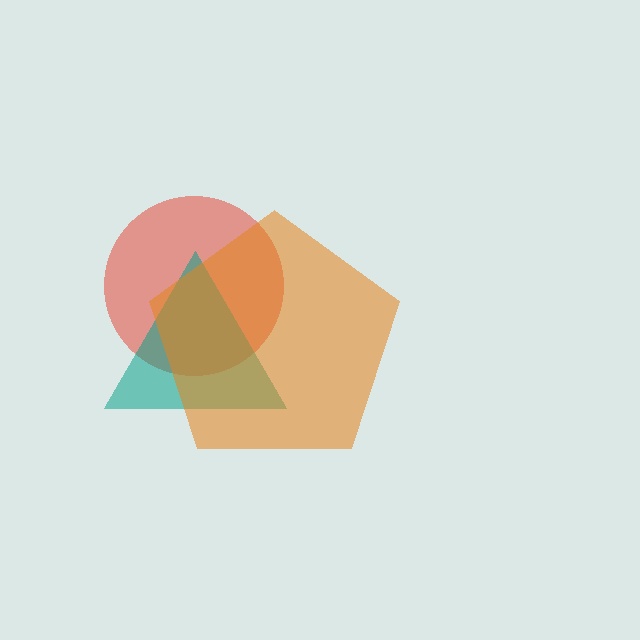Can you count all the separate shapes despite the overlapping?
Yes, there are 3 separate shapes.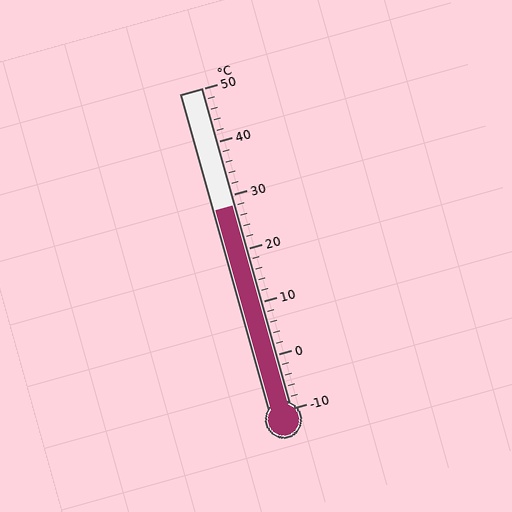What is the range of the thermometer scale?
The thermometer scale ranges from -10°C to 50°C.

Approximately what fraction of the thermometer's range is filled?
The thermometer is filled to approximately 65% of its range.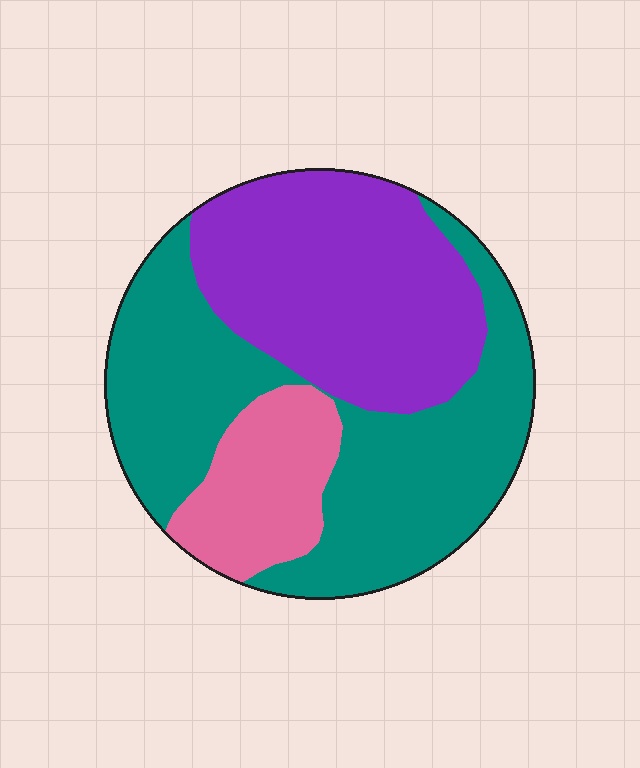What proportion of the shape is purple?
Purple covers roughly 35% of the shape.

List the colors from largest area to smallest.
From largest to smallest: teal, purple, pink.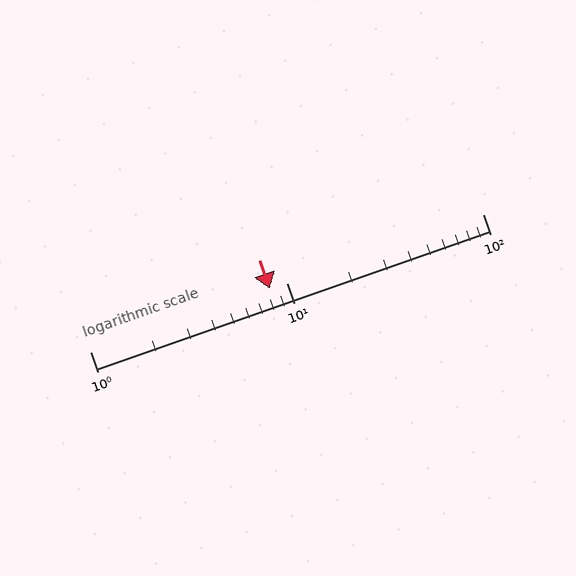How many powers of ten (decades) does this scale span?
The scale spans 2 decades, from 1 to 100.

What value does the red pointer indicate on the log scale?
The pointer indicates approximately 8.2.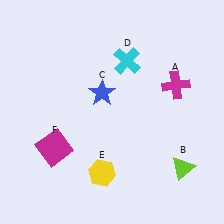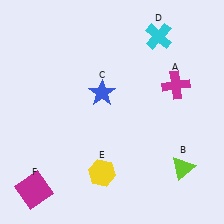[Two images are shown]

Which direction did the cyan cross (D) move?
The cyan cross (D) moved right.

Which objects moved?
The objects that moved are: the cyan cross (D), the magenta square (F).